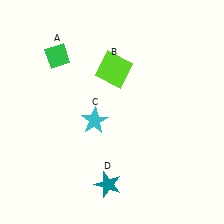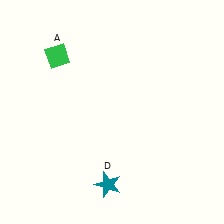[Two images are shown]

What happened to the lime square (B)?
The lime square (B) was removed in Image 2. It was in the top-right area of Image 1.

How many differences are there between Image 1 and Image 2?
There are 2 differences between the two images.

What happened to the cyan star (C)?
The cyan star (C) was removed in Image 2. It was in the bottom-left area of Image 1.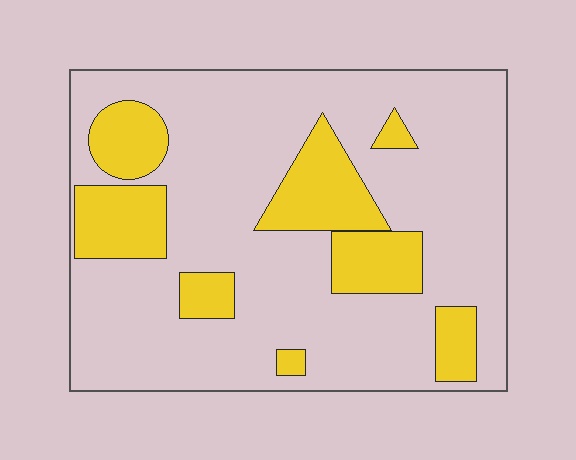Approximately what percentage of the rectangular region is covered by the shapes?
Approximately 25%.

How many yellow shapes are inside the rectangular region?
8.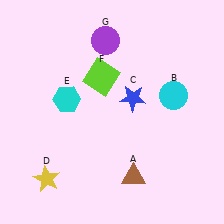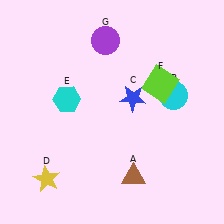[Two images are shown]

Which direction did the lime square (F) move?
The lime square (F) moved right.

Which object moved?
The lime square (F) moved right.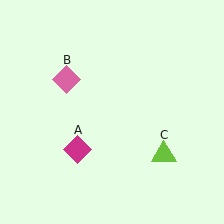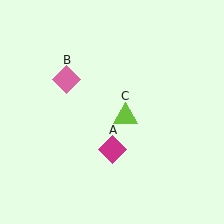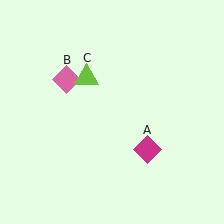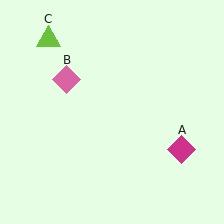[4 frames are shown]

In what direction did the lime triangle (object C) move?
The lime triangle (object C) moved up and to the left.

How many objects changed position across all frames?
2 objects changed position: magenta diamond (object A), lime triangle (object C).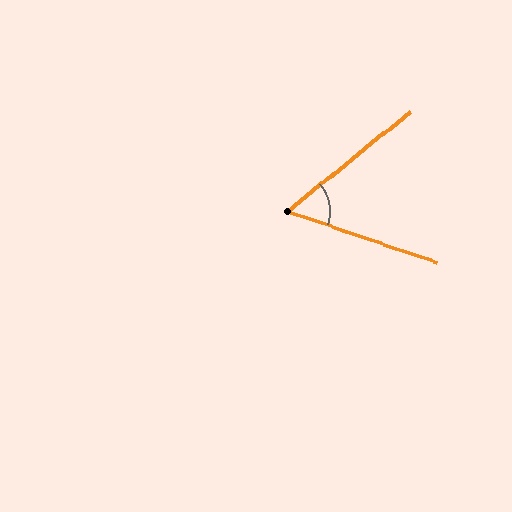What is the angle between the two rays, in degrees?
Approximately 58 degrees.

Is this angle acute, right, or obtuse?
It is acute.